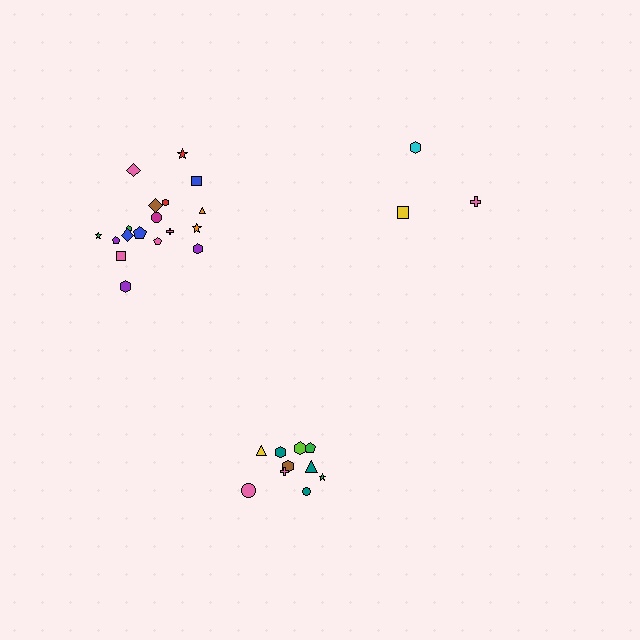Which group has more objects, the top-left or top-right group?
The top-left group.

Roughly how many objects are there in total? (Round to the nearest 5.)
Roughly 30 objects in total.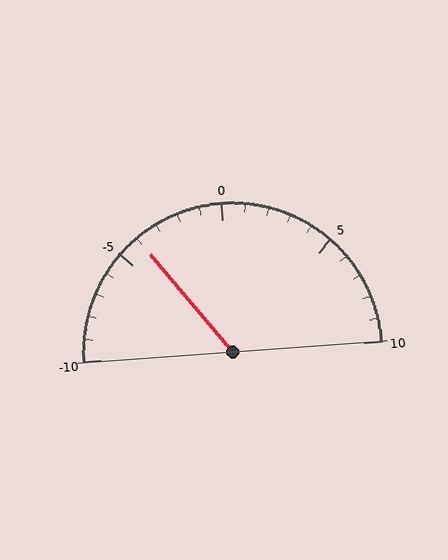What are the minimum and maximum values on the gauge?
The gauge ranges from -10 to 10.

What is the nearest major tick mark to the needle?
The nearest major tick mark is -5.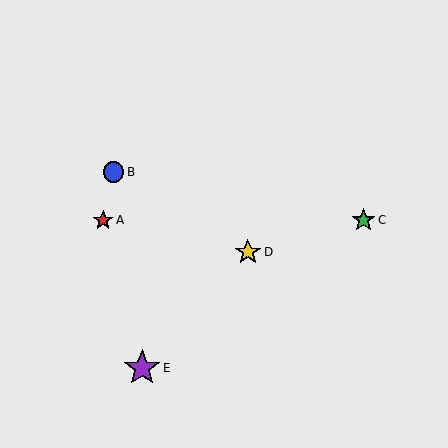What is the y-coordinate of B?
Object B is at y≈172.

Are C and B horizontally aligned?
No, C is at y≈220 and B is at y≈172.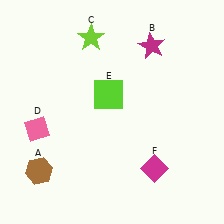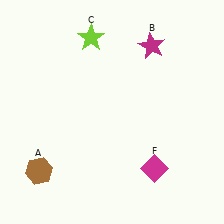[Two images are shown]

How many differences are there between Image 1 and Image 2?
There are 2 differences between the two images.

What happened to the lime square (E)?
The lime square (E) was removed in Image 2. It was in the top-left area of Image 1.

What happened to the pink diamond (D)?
The pink diamond (D) was removed in Image 2. It was in the bottom-left area of Image 1.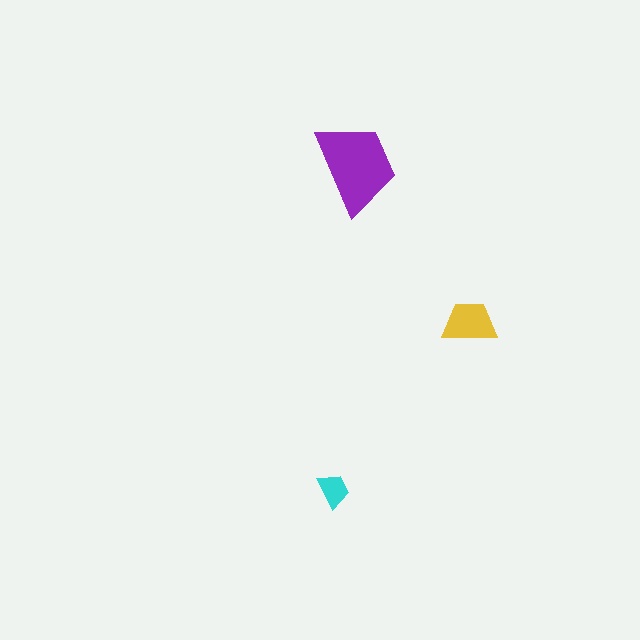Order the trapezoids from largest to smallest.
the purple one, the yellow one, the cyan one.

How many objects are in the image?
There are 3 objects in the image.